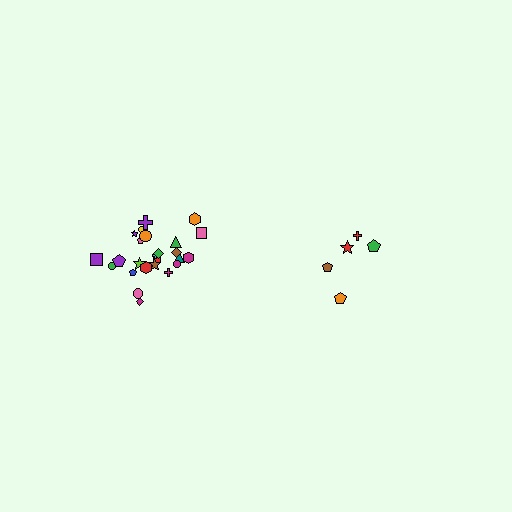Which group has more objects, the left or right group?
The left group.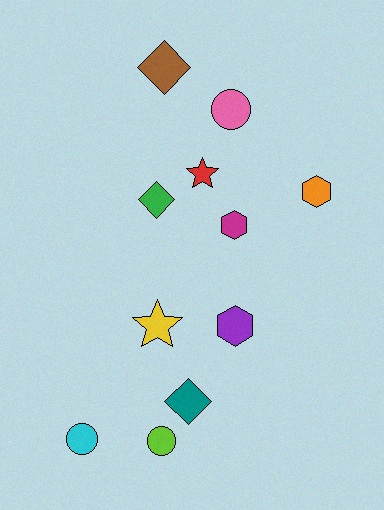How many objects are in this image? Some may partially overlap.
There are 11 objects.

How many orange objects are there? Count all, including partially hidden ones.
There is 1 orange object.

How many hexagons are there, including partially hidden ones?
There are 3 hexagons.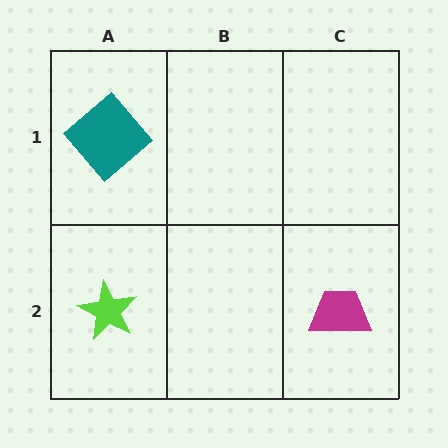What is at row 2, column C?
A magenta trapezoid.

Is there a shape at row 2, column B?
No, that cell is empty.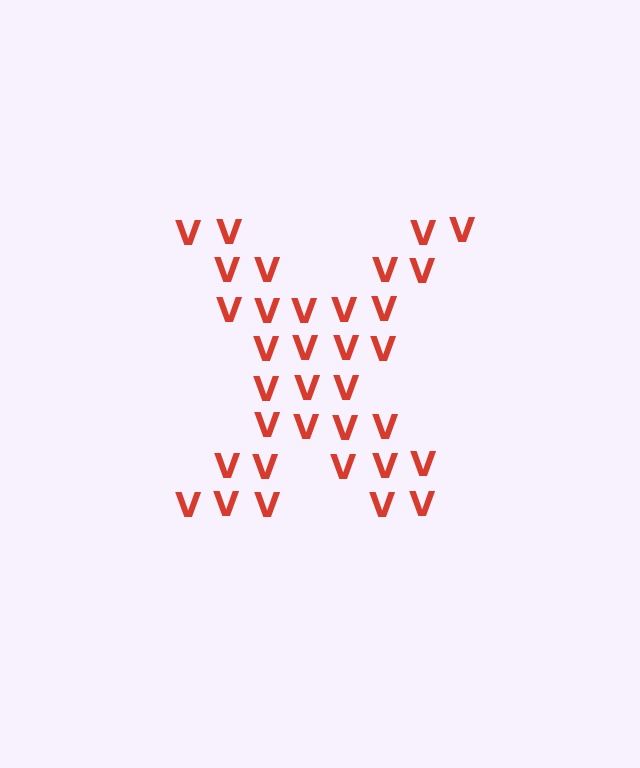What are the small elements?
The small elements are letter V's.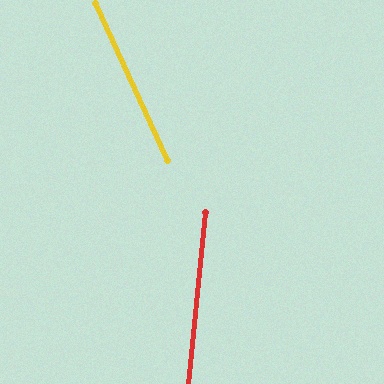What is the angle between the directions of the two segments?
Approximately 30 degrees.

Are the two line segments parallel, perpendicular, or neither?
Neither parallel nor perpendicular — they differ by about 30°.